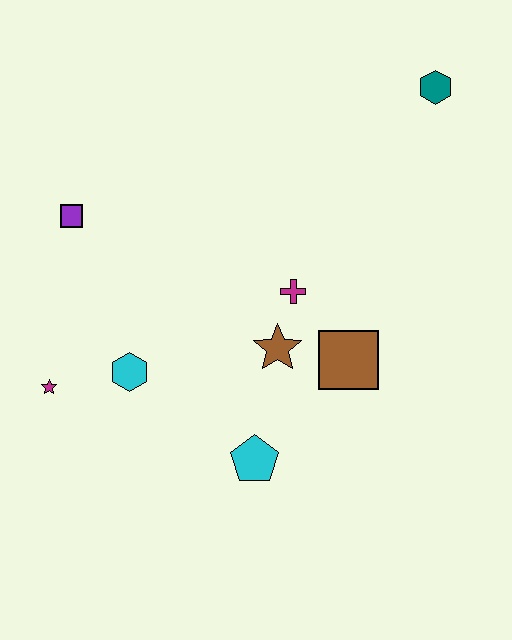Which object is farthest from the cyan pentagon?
The teal hexagon is farthest from the cyan pentagon.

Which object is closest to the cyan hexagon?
The magenta star is closest to the cyan hexagon.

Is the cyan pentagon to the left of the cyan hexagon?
No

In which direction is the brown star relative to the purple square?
The brown star is to the right of the purple square.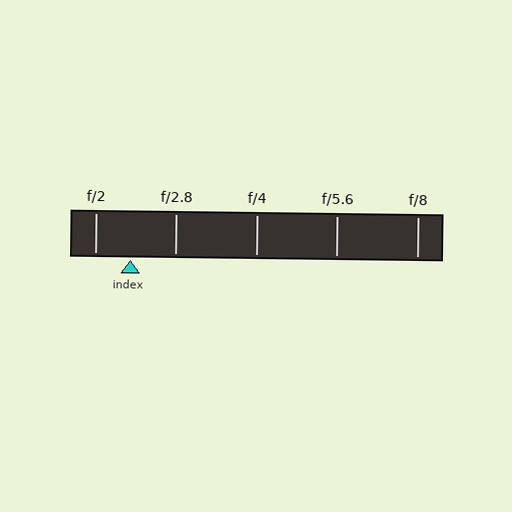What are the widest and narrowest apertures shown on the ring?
The widest aperture shown is f/2 and the narrowest is f/8.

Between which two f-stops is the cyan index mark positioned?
The index mark is between f/2 and f/2.8.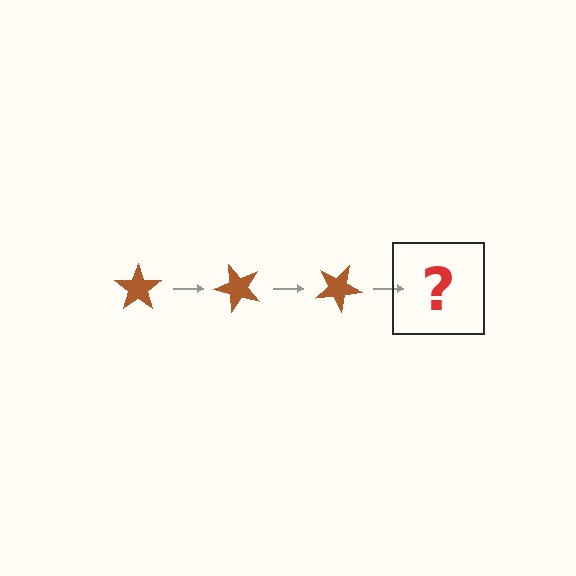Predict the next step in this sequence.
The next step is a brown star rotated 150 degrees.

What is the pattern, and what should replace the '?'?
The pattern is that the star rotates 50 degrees each step. The '?' should be a brown star rotated 150 degrees.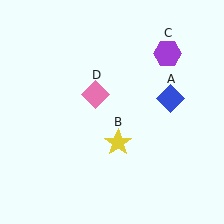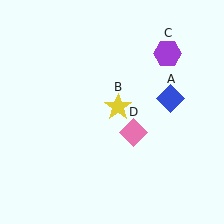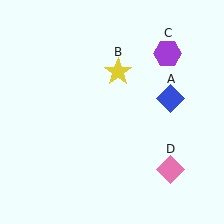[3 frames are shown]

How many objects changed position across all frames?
2 objects changed position: yellow star (object B), pink diamond (object D).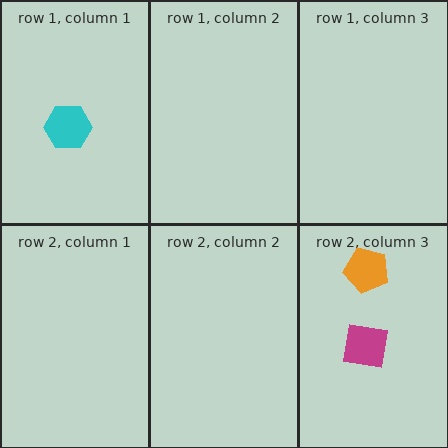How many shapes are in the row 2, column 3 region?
2.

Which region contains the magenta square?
The row 2, column 3 region.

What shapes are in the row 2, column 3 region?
The magenta square, the orange pentagon.